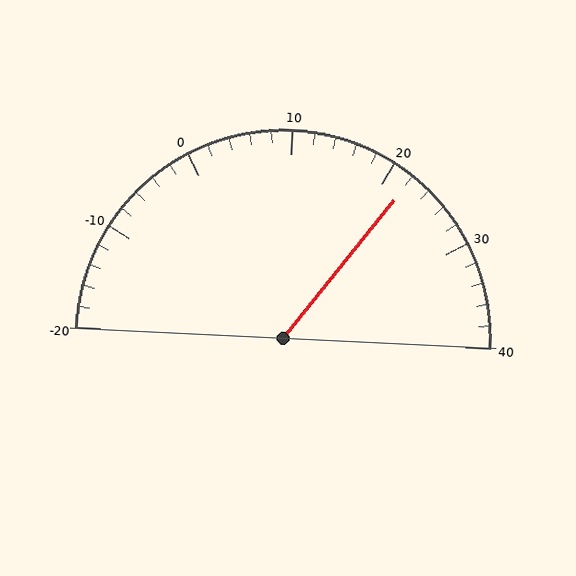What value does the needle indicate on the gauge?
The needle indicates approximately 22.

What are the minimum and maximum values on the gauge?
The gauge ranges from -20 to 40.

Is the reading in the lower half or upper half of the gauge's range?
The reading is in the upper half of the range (-20 to 40).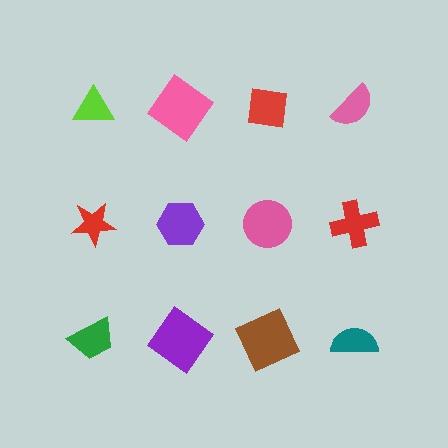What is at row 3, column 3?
A brown square.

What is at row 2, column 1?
A red star.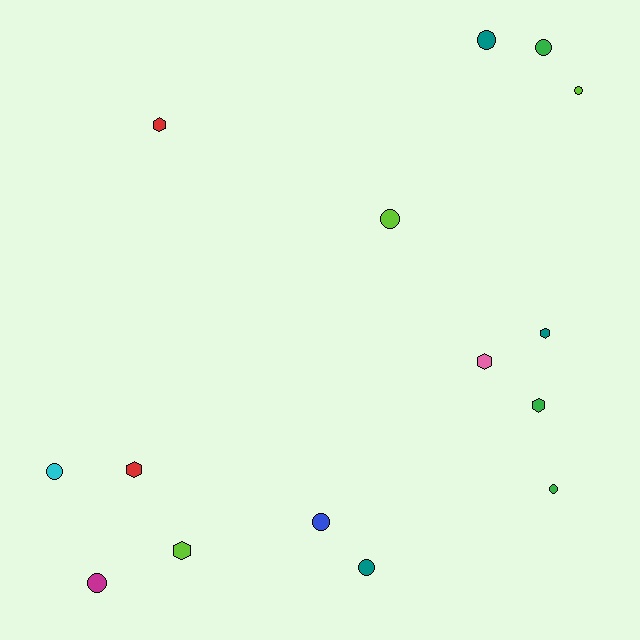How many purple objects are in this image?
There are no purple objects.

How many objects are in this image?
There are 15 objects.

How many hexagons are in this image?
There are 6 hexagons.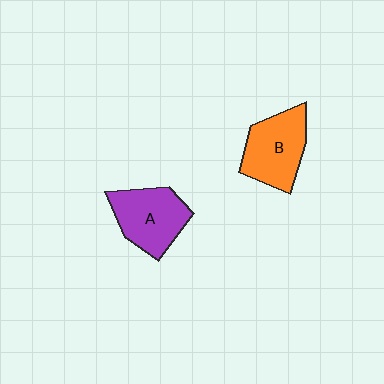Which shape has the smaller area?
Shape A (purple).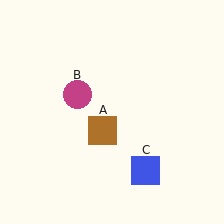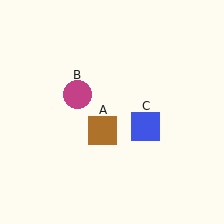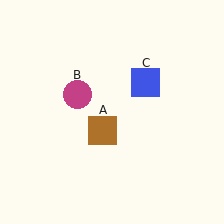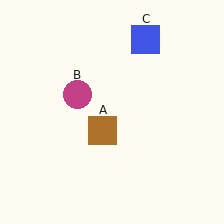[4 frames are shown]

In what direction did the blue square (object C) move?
The blue square (object C) moved up.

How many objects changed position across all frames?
1 object changed position: blue square (object C).